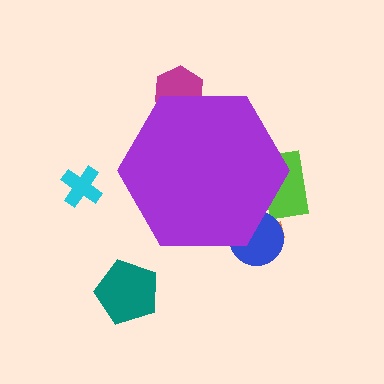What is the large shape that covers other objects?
A purple hexagon.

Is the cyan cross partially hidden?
No, the cyan cross is fully visible.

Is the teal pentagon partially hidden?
No, the teal pentagon is fully visible.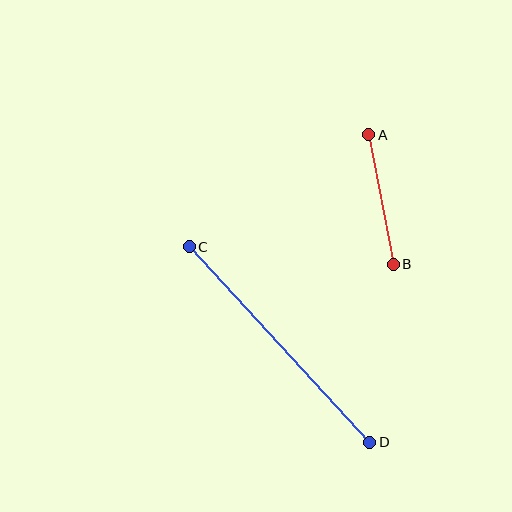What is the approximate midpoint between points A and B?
The midpoint is at approximately (381, 199) pixels.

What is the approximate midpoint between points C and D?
The midpoint is at approximately (280, 344) pixels.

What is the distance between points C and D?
The distance is approximately 266 pixels.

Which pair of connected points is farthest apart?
Points C and D are farthest apart.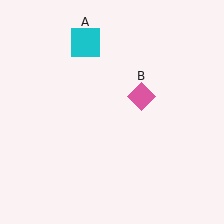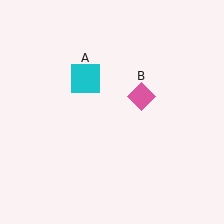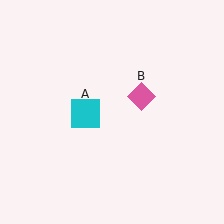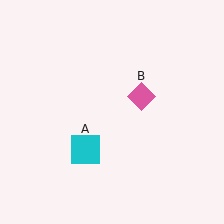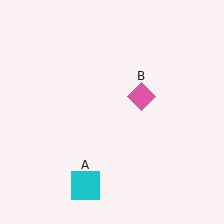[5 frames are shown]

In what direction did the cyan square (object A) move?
The cyan square (object A) moved down.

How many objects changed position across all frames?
1 object changed position: cyan square (object A).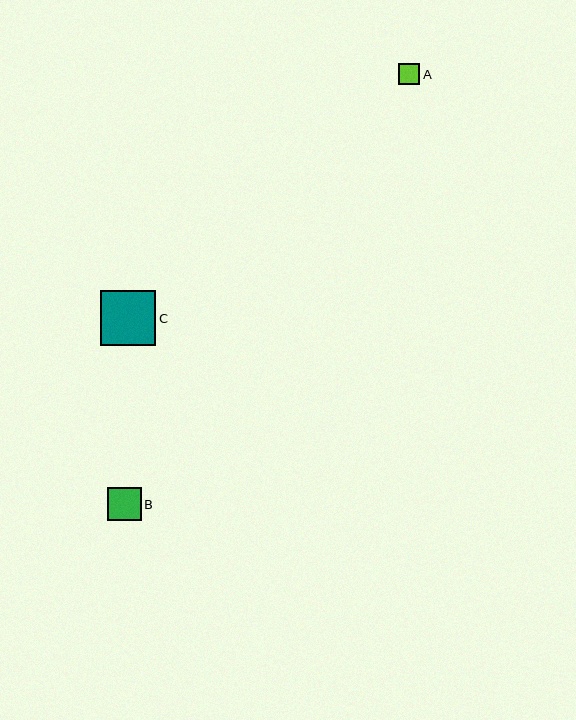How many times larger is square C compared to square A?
Square C is approximately 2.5 times the size of square A.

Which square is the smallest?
Square A is the smallest with a size of approximately 22 pixels.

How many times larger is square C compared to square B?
Square C is approximately 1.6 times the size of square B.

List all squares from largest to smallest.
From largest to smallest: C, B, A.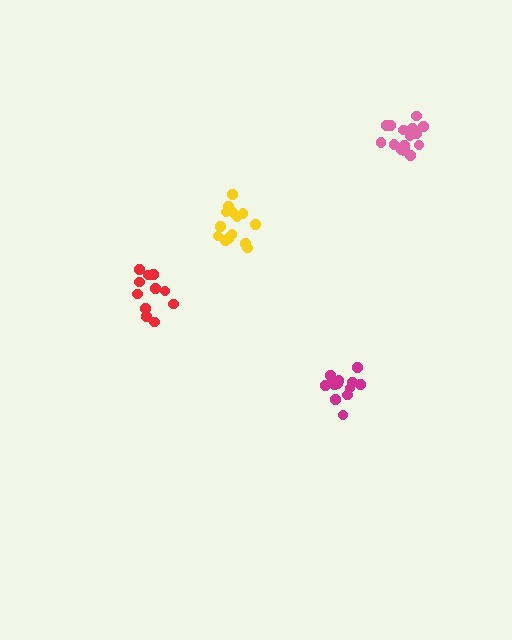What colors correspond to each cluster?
The clusters are colored: red, magenta, yellow, pink.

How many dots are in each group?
Group 1: 11 dots, Group 2: 13 dots, Group 3: 15 dots, Group 4: 15 dots (54 total).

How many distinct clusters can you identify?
There are 4 distinct clusters.